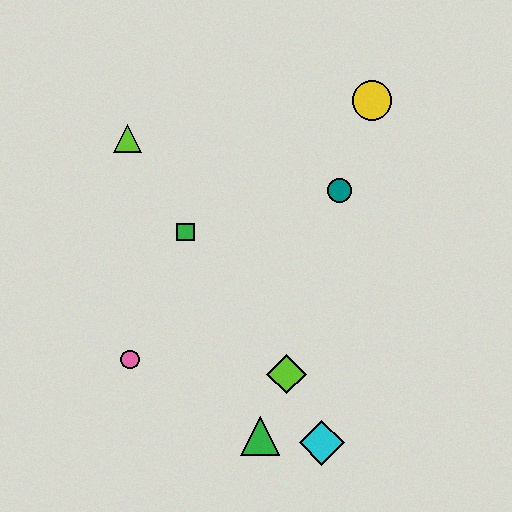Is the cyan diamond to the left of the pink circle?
No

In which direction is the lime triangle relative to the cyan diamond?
The lime triangle is above the cyan diamond.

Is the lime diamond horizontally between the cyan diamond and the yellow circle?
No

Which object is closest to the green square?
The lime triangle is closest to the green square.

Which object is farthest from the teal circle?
The pink circle is farthest from the teal circle.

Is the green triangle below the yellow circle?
Yes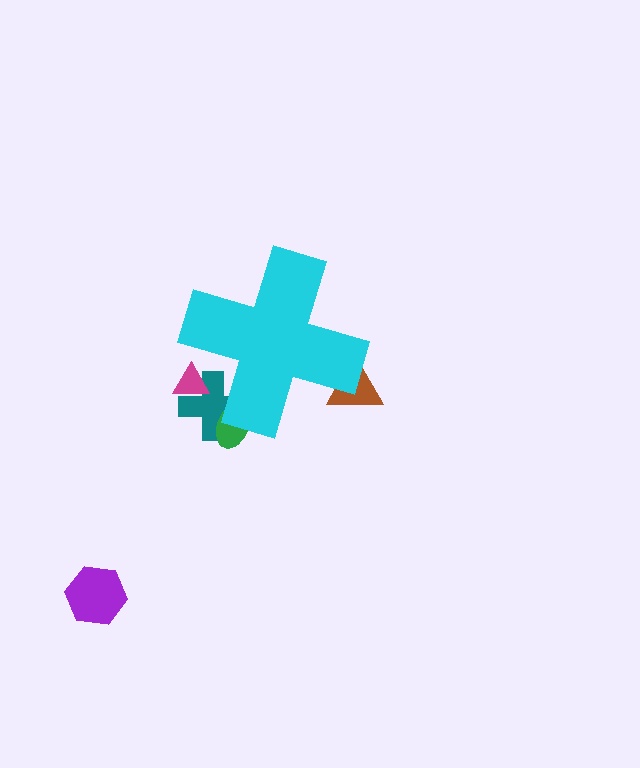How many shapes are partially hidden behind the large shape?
4 shapes are partially hidden.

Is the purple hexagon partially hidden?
No, the purple hexagon is fully visible.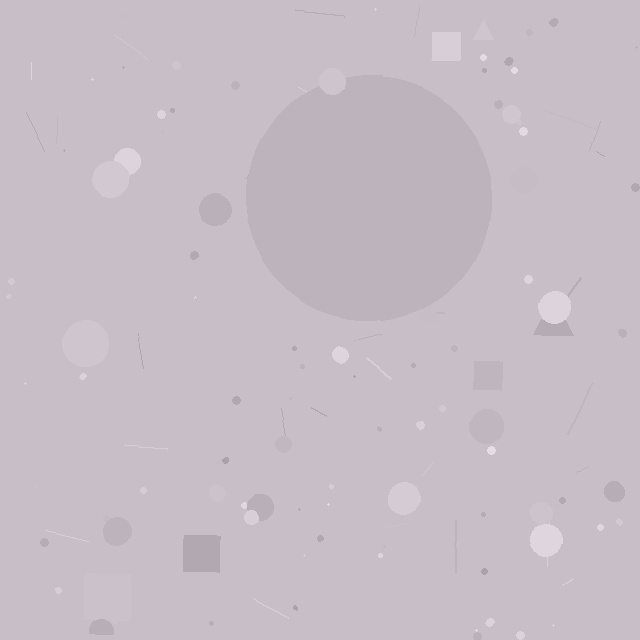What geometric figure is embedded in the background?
A circle is embedded in the background.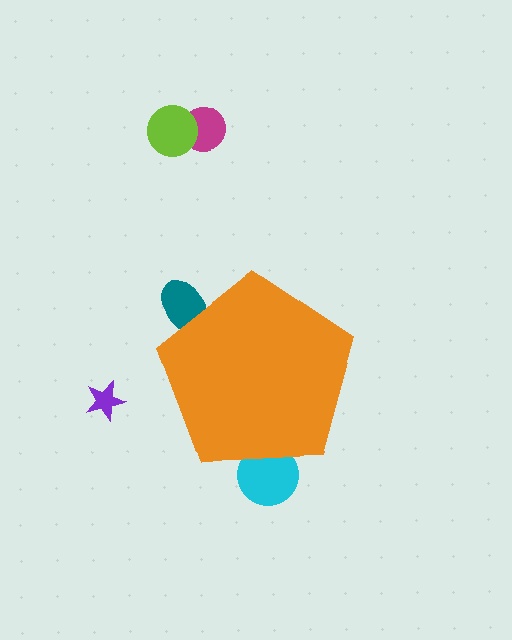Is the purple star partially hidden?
No, the purple star is fully visible.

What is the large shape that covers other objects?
An orange pentagon.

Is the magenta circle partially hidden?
No, the magenta circle is fully visible.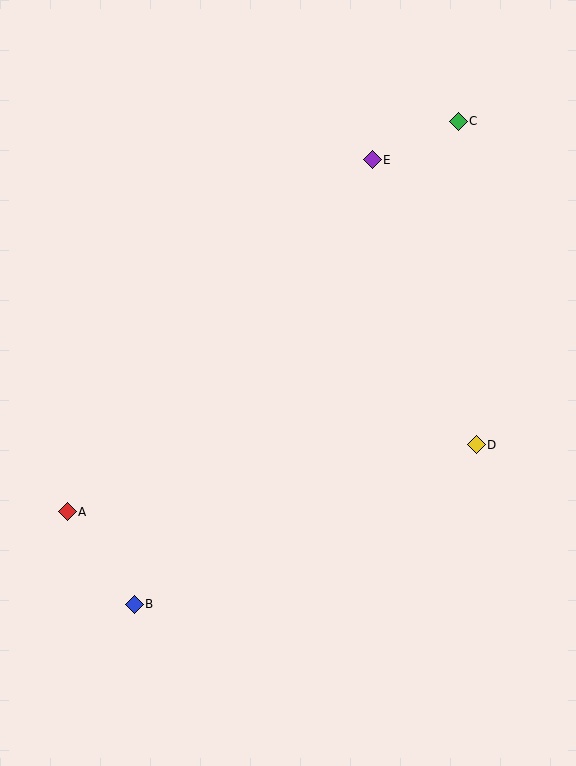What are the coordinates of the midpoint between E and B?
The midpoint between E and B is at (253, 382).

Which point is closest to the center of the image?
Point D at (476, 445) is closest to the center.